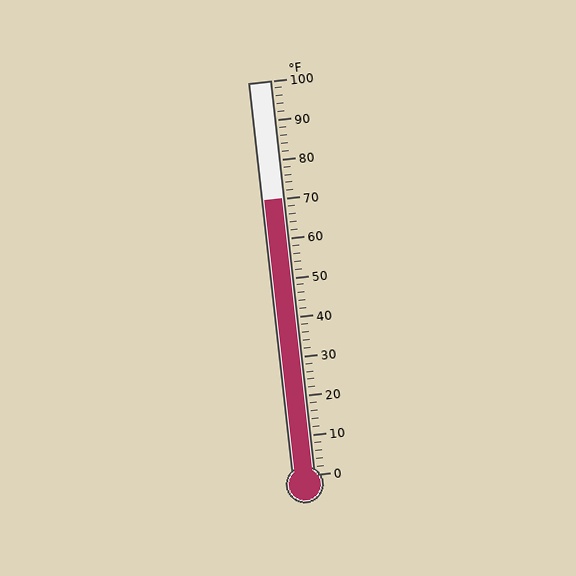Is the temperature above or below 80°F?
The temperature is below 80°F.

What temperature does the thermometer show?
The thermometer shows approximately 70°F.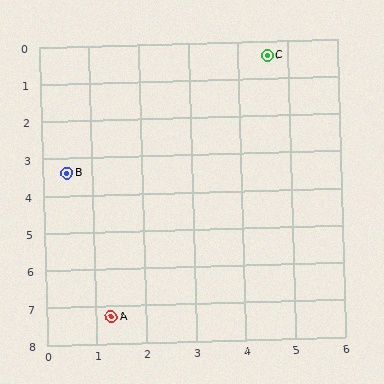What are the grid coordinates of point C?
Point C is at approximately (4.6, 0.4).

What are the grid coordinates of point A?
Point A is at approximately (1.3, 7.3).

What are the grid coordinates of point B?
Point B is at approximately (0.5, 3.4).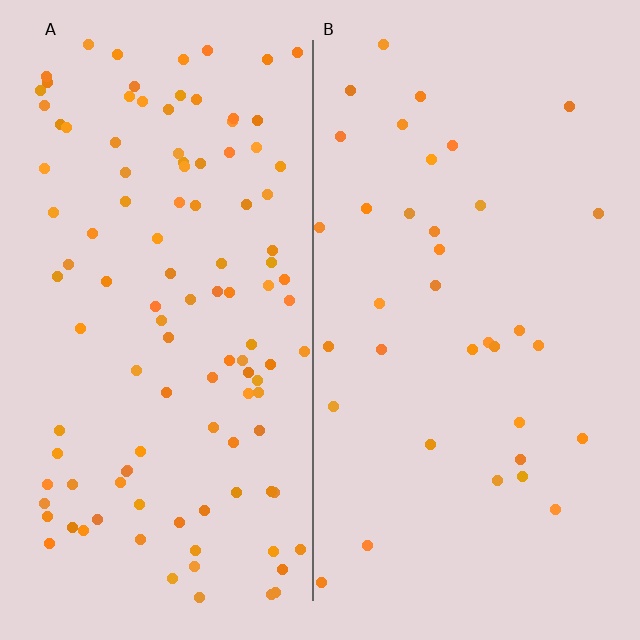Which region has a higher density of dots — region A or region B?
A (the left).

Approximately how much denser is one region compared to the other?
Approximately 3.1× — region A over region B.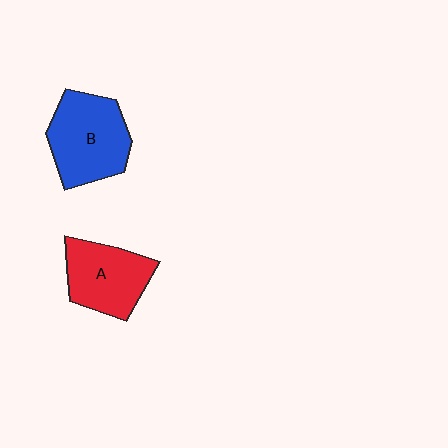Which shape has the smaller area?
Shape A (red).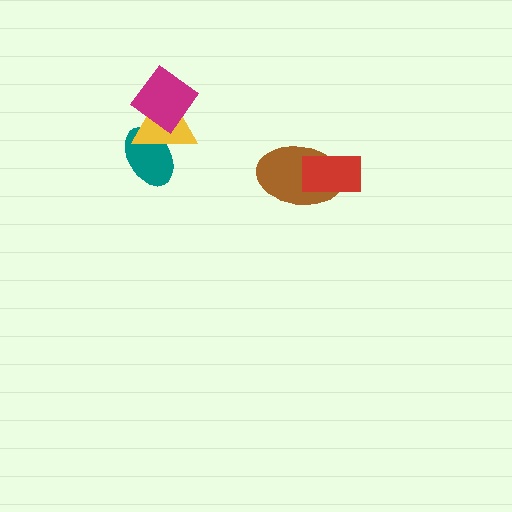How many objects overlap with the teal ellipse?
2 objects overlap with the teal ellipse.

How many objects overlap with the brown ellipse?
1 object overlaps with the brown ellipse.